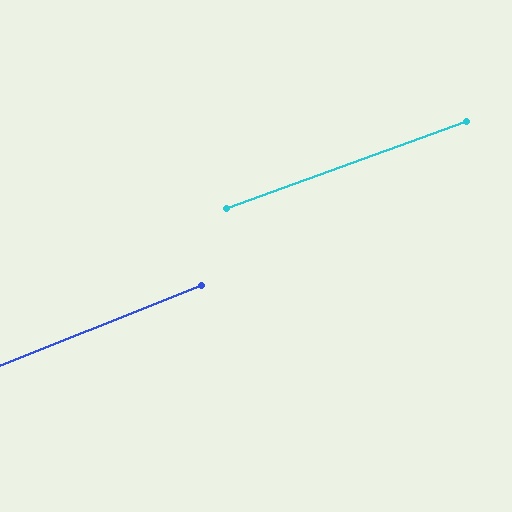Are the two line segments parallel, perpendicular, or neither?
Parallel — their directions differ by only 1.6°.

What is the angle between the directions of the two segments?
Approximately 2 degrees.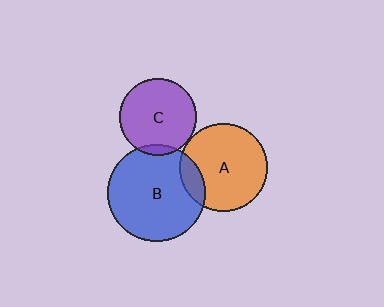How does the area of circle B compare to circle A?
Approximately 1.2 times.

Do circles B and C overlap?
Yes.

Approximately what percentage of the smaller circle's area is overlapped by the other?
Approximately 5%.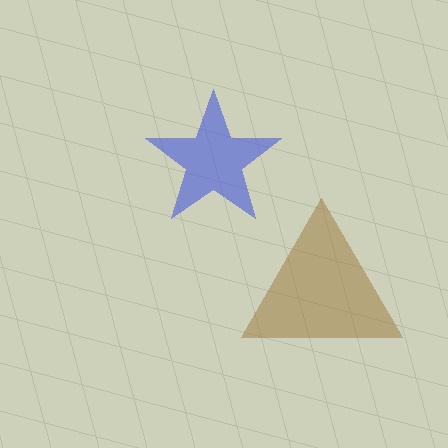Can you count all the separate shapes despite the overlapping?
Yes, there are 2 separate shapes.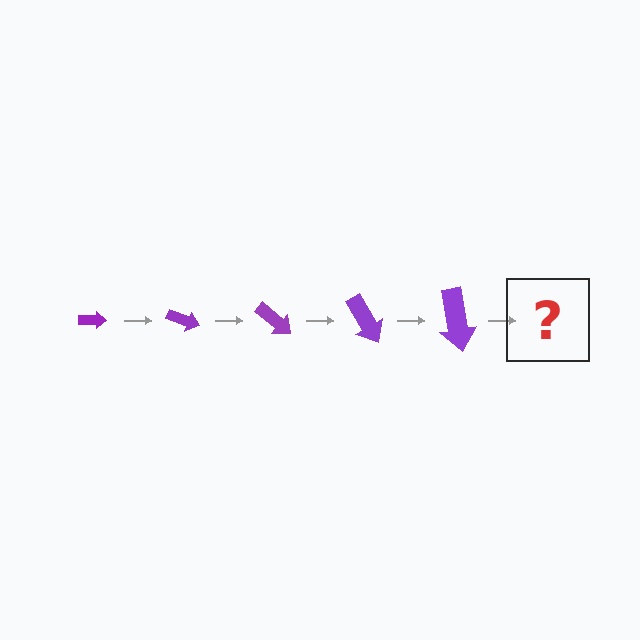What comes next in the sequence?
The next element should be an arrow, larger than the previous one and rotated 100 degrees from the start.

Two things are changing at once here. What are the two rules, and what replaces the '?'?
The two rules are that the arrow grows larger each step and it rotates 20 degrees each step. The '?' should be an arrow, larger than the previous one and rotated 100 degrees from the start.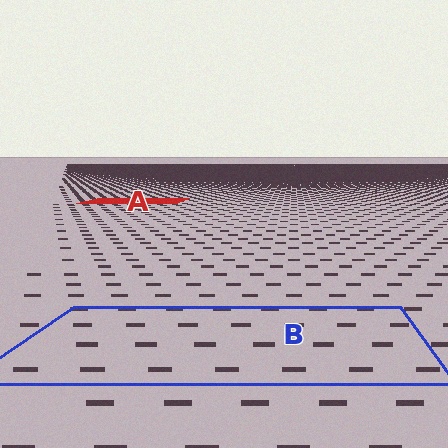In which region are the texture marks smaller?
The texture marks are smaller in region A, because it is farther away.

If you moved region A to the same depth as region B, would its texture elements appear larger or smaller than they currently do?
They would appear larger. At a closer depth, the same texture elements are projected at a bigger on-screen size.